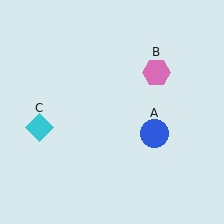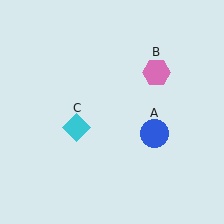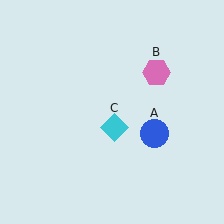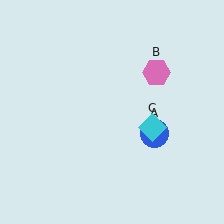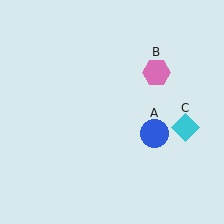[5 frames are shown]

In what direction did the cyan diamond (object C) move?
The cyan diamond (object C) moved right.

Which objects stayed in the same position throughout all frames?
Blue circle (object A) and pink hexagon (object B) remained stationary.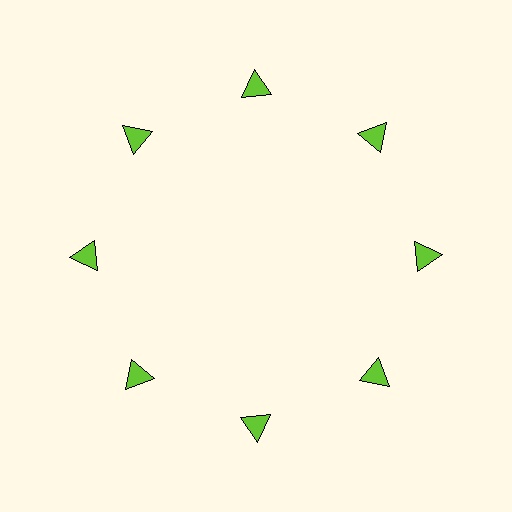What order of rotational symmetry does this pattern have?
This pattern has 8-fold rotational symmetry.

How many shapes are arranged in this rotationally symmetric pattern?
There are 8 shapes, arranged in 8 groups of 1.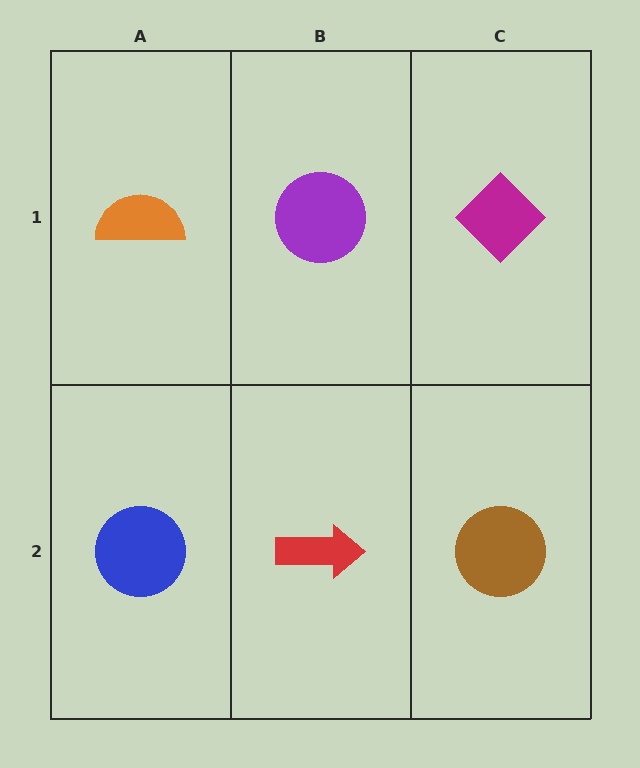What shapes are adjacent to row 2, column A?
An orange semicircle (row 1, column A), a red arrow (row 2, column B).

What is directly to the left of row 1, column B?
An orange semicircle.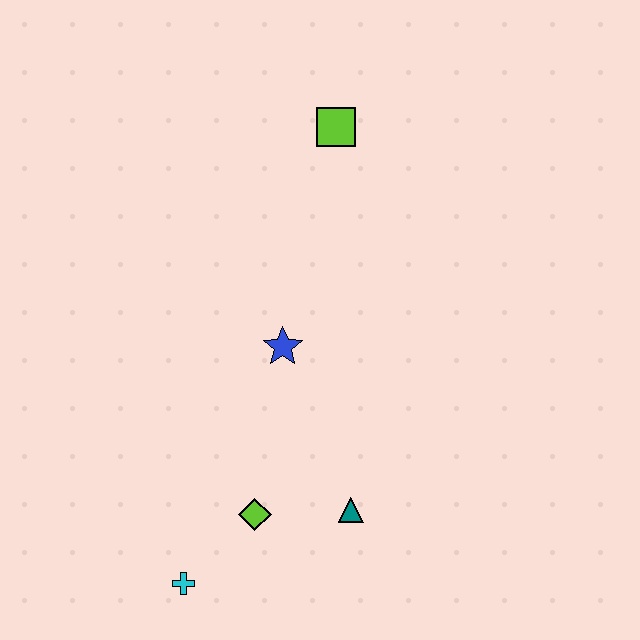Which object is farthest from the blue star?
The cyan cross is farthest from the blue star.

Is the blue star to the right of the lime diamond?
Yes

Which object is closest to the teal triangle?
The lime diamond is closest to the teal triangle.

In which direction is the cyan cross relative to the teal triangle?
The cyan cross is to the left of the teal triangle.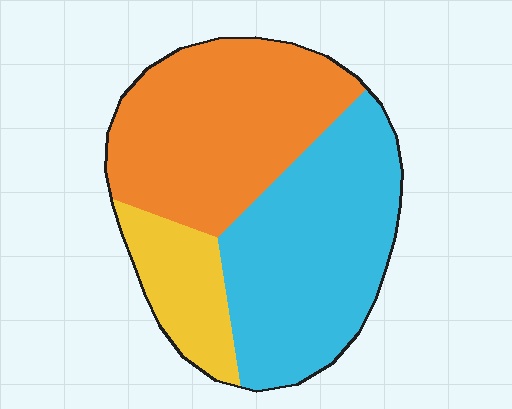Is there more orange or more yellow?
Orange.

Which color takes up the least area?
Yellow, at roughly 15%.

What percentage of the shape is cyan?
Cyan covers about 45% of the shape.